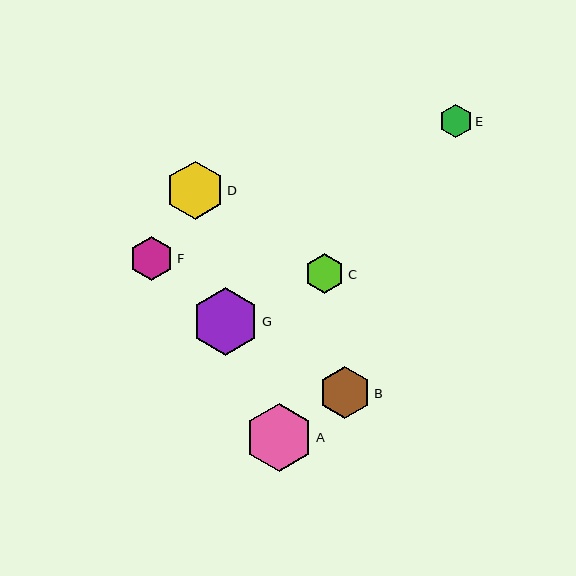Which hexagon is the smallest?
Hexagon E is the smallest with a size of approximately 33 pixels.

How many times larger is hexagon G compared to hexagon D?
Hexagon G is approximately 1.2 times the size of hexagon D.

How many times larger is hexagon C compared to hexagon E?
Hexagon C is approximately 1.2 times the size of hexagon E.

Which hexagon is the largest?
Hexagon A is the largest with a size of approximately 68 pixels.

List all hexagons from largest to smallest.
From largest to smallest: A, G, D, B, F, C, E.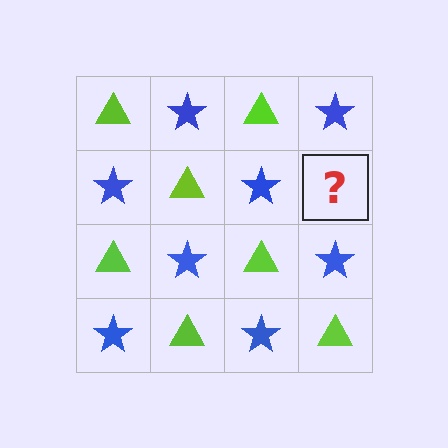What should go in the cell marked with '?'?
The missing cell should contain a lime triangle.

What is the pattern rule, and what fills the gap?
The rule is that it alternates lime triangle and blue star in a checkerboard pattern. The gap should be filled with a lime triangle.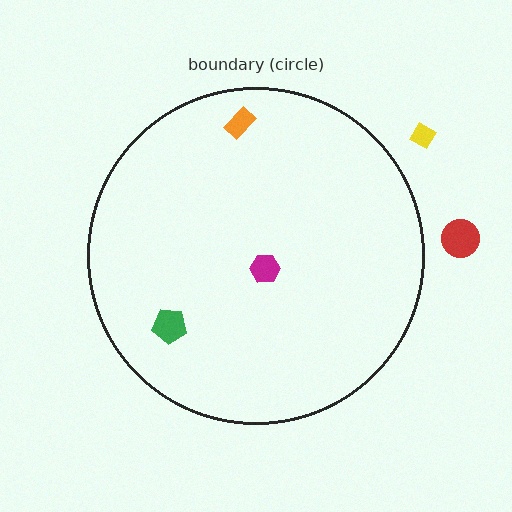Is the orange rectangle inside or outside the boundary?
Inside.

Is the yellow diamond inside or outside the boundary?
Outside.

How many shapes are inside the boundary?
3 inside, 2 outside.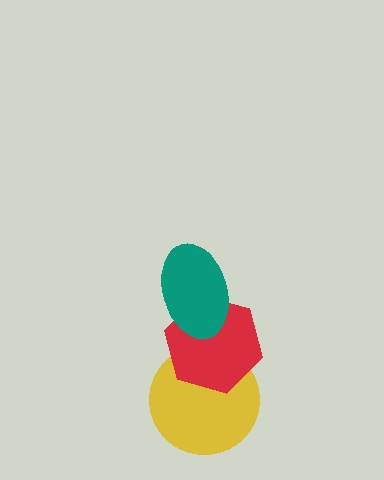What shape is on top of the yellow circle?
The red hexagon is on top of the yellow circle.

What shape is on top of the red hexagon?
The teal ellipse is on top of the red hexagon.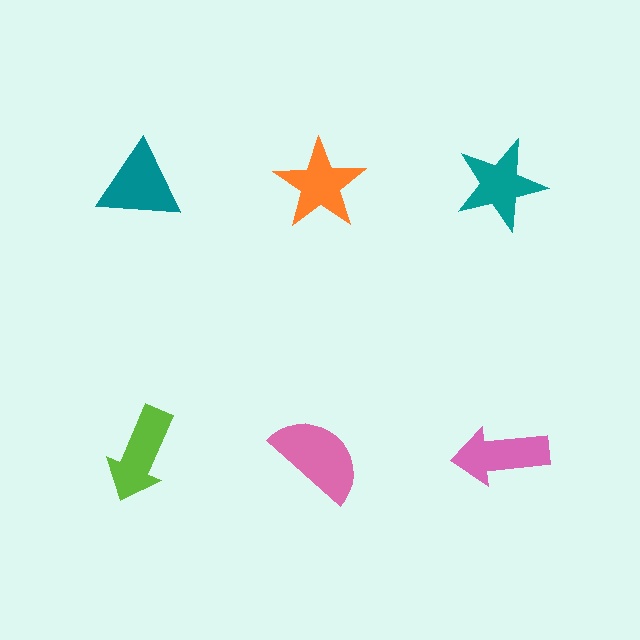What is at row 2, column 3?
A pink arrow.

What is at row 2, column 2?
A pink semicircle.